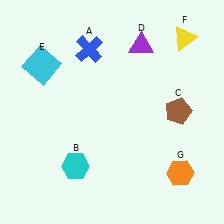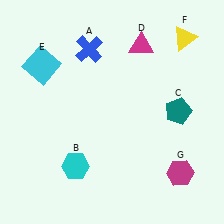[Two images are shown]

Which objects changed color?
C changed from brown to teal. D changed from purple to magenta. G changed from orange to magenta.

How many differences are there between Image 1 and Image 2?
There are 3 differences between the two images.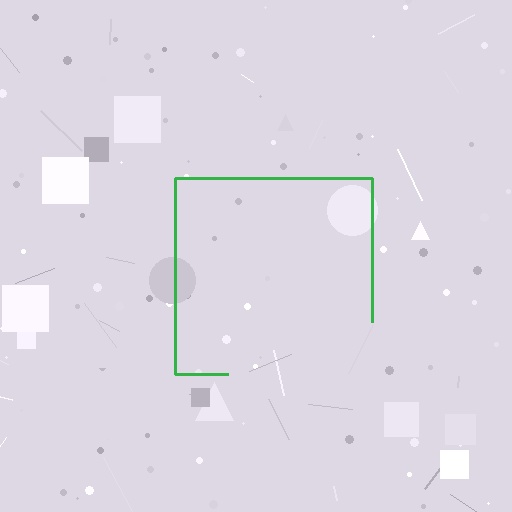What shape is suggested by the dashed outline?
The dashed outline suggests a square.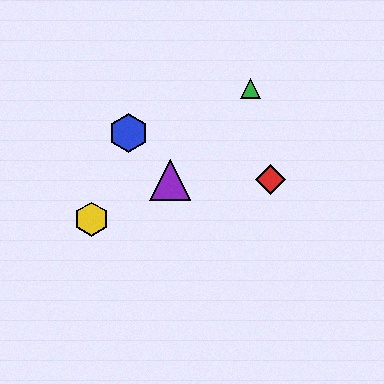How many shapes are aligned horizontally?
2 shapes (the red diamond, the purple triangle) are aligned horizontally.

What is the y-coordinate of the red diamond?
The red diamond is at y≈180.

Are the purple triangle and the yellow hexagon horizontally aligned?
No, the purple triangle is at y≈180 and the yellow hexagon is at y≈219.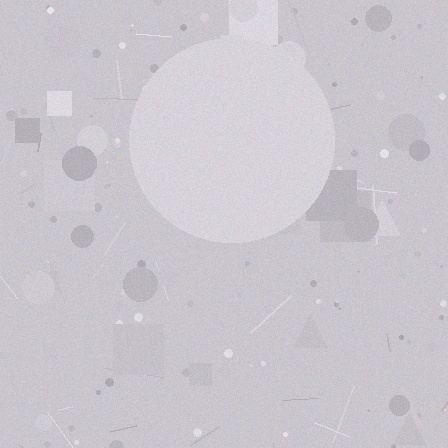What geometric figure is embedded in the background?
A circle is embedded in the background.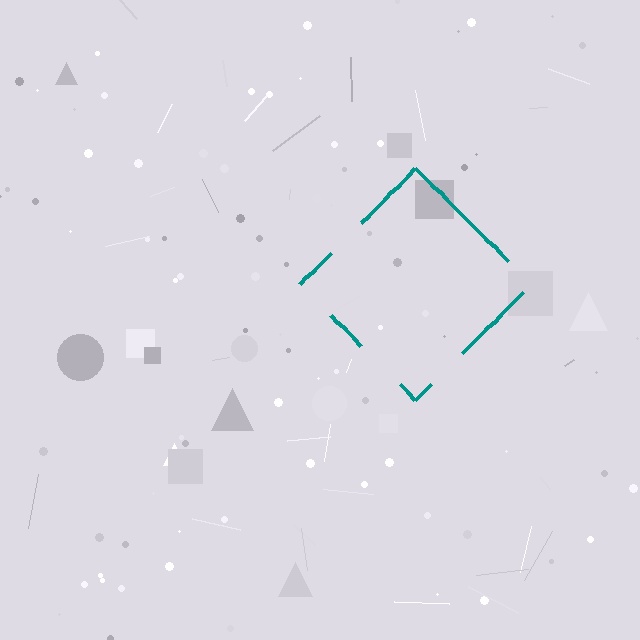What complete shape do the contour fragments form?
The contour fragments form a diamond.